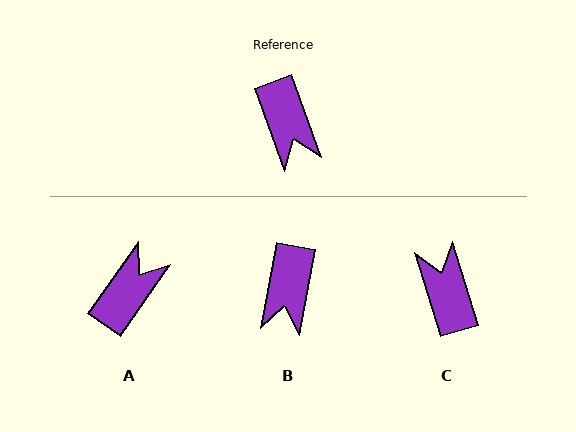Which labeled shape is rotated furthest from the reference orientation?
C, about 178 degrees away.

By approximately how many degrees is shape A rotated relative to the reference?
Approximately 125 degrees counter-clockwise.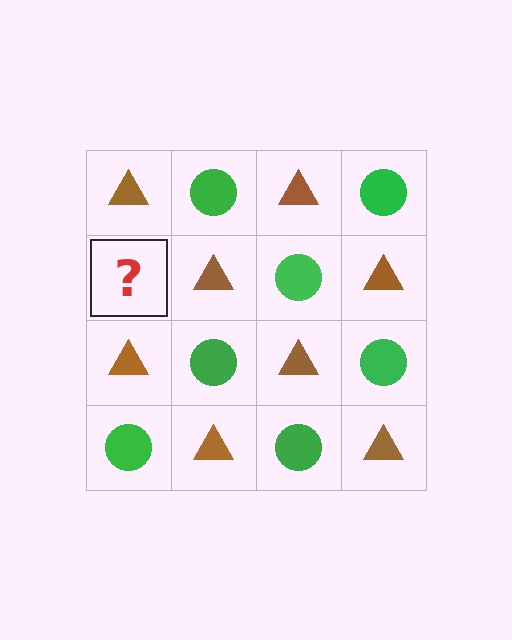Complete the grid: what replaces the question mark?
The question mark should be replaced with a green circle.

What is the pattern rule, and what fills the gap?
The rule is that it alternates brown triangle and green circle in a checkerboard pattern. The gap should be filled with a green circle.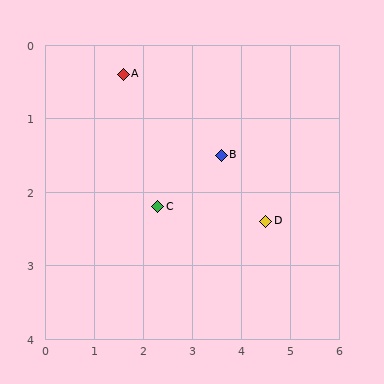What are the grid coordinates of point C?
Point C is at approximately (2.3, 2.2).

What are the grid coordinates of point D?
Point D is at approximately (4.5, 2.4).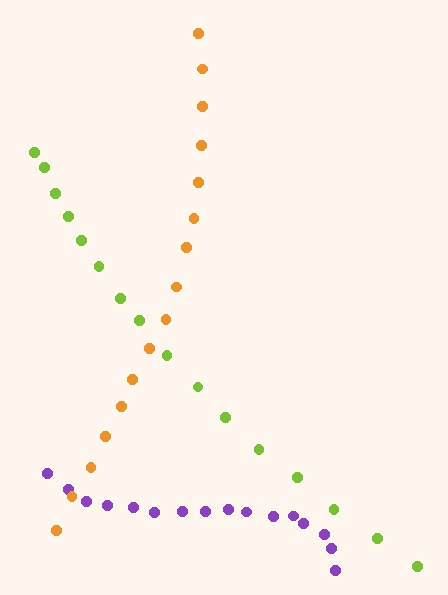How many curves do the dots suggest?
There are 3 distinct paths.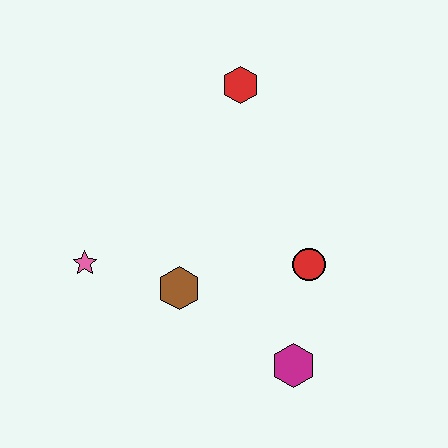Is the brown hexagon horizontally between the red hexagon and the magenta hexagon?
No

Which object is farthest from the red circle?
The pink star is farthest from the red circle.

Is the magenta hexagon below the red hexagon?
Yes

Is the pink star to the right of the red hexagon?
No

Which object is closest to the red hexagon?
The red circle is closest to the red hexagon.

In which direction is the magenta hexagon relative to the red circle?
The magenta hexagon is below the red circle.